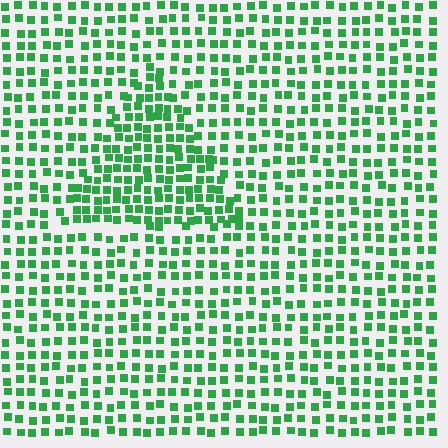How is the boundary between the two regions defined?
The boundary is defined by a change in element density (approximately 1.6x ratio). All elements are the same color, size, and shape.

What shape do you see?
I see a triangle.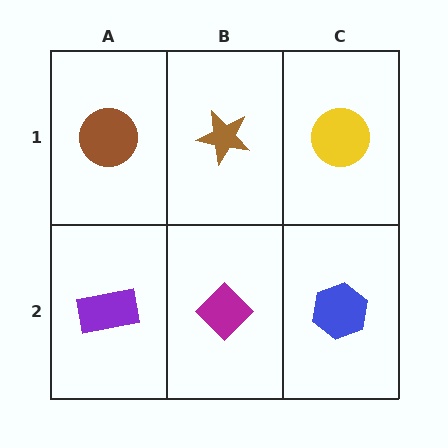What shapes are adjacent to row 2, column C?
A yellow circle (row 1, column C), a magenta diamond (row 2, column B).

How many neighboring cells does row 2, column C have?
2.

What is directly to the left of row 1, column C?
A brown star.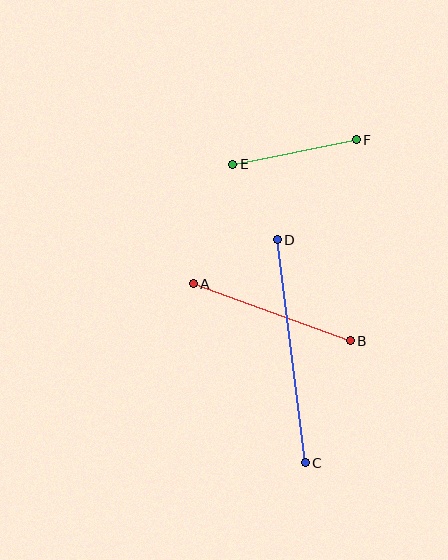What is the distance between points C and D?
The distance is approximately 225 pixels.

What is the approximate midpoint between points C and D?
The midpoint is at approximately (291, 351) pixels.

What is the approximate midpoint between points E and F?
The midpoint is at approximately (295, 152) pixels.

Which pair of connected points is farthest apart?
Points C and D are farthest apart.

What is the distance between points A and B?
The distance is approximately 167 pixels.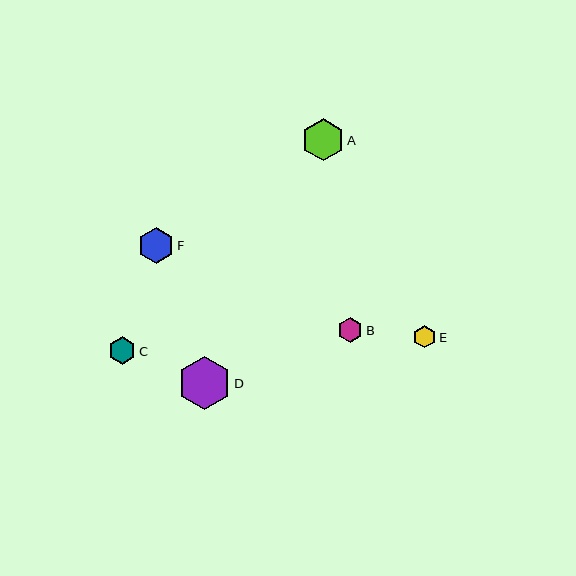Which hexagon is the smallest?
Hexagon E is the smallest with a size of approximately 22 pixels.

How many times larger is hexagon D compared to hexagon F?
Hexagon D is approximately 1.5 times the size of hexagon F.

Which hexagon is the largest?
Hexagon D is the largest with a size of approximately 53 pixels.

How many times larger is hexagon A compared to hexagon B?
Hexagon A is approximately 1.7 times the size of hexagon B.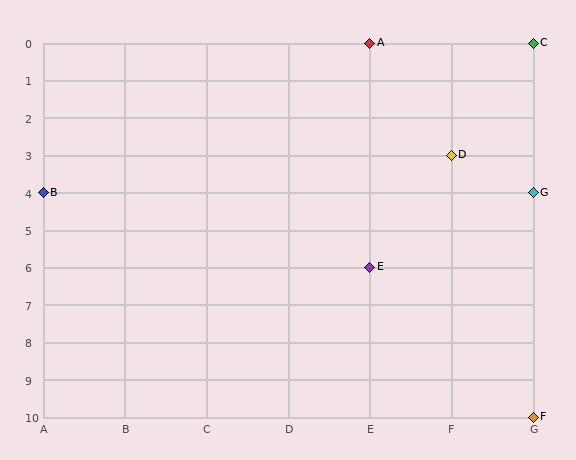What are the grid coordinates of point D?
Point D is at grid coordinates (F, 3).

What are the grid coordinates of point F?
Point F is at grid coordinates (G, 10).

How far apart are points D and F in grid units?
Points D and F are 1 column and 7 rows apart (about 7.1 grid units diagonally).